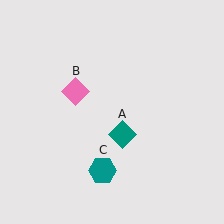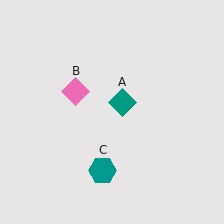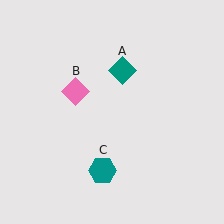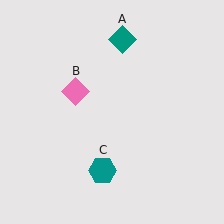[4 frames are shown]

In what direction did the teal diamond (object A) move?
The teal diamond (object A) moved up.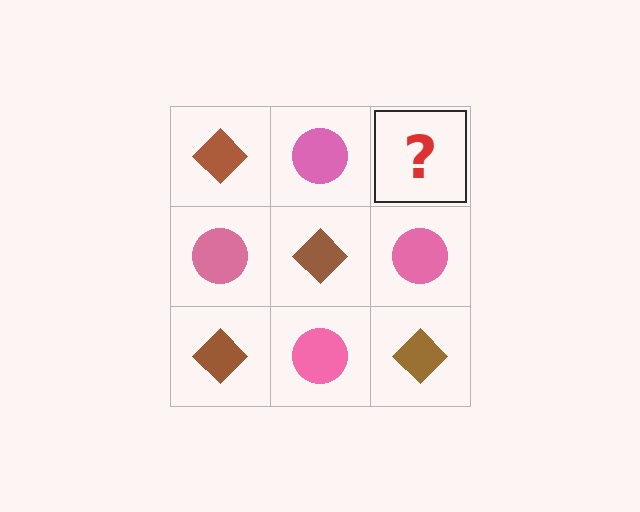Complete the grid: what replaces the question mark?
The question mark should be replaced with a brown diamond.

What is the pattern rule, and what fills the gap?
The rule is that it alternates brown diamond and pink circle in a checkerboard pattern. The gap should be filled with a brown diamond.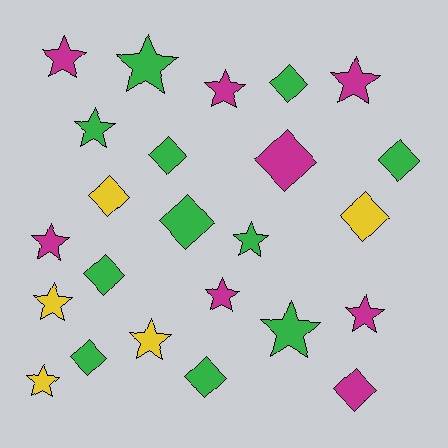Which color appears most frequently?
Green, with 11 objects.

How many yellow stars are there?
There are 3 yellow stars.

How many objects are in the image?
There are 24 objects.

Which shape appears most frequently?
Star, with 13 objects.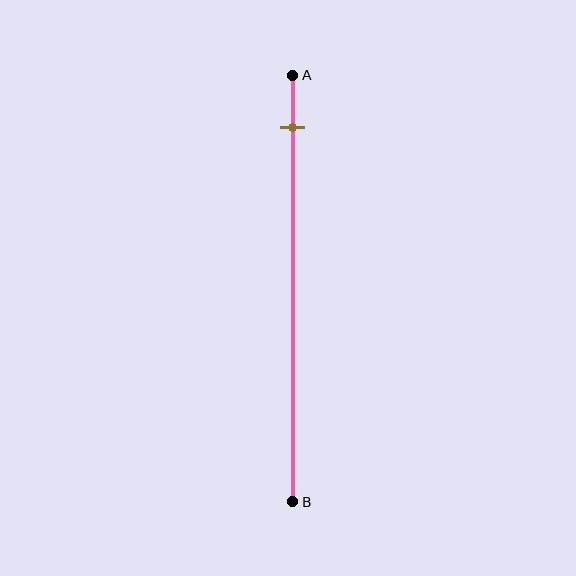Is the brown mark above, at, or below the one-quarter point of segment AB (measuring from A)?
The brown mark is above the one-quarter point of segment AB.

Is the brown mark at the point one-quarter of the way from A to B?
No, the mark is at about 10% from A, not at the 25% one-quarter point.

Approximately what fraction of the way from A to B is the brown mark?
The brown mark is approximately 10% of the way from A to B.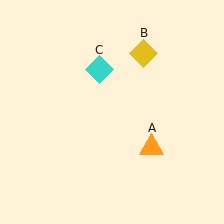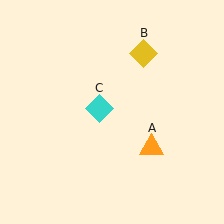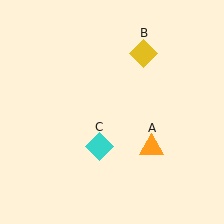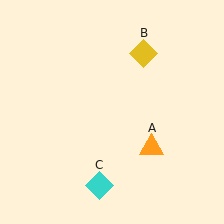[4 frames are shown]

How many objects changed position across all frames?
1 object changed position: cyan diamond (object C).